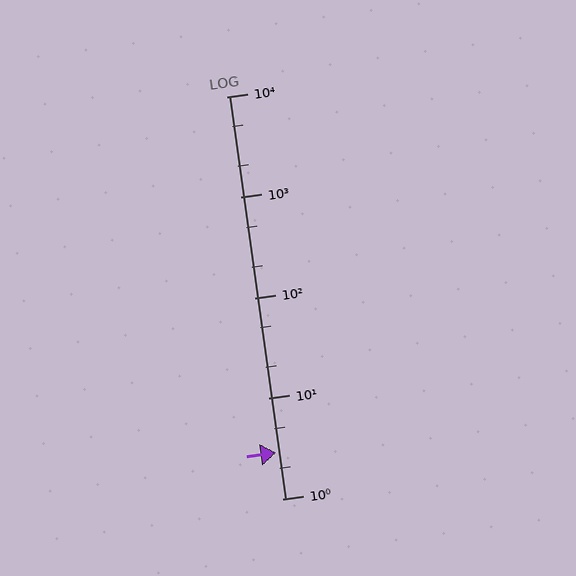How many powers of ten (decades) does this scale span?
The scale spans 4 decades, from 1 to 10000.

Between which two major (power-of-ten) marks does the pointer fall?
The pointer is between 1 and 10.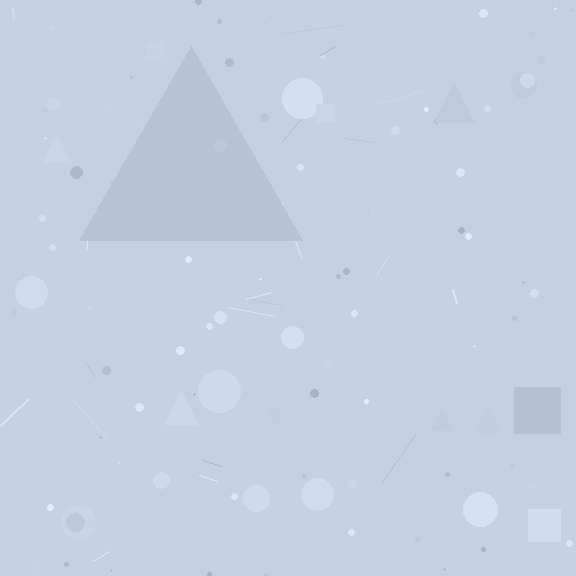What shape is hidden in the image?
A triangle is hidden in the image.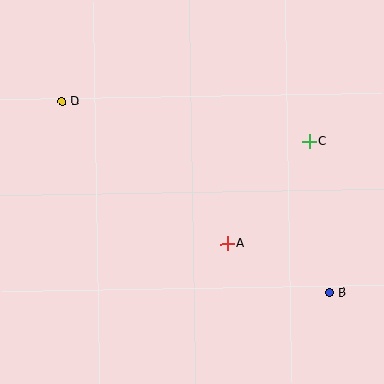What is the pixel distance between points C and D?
The distance between C and D is 251 pixels.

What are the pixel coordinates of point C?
Point C is at (309, 141).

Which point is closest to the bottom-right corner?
Point B is closest to the bottom-right corner.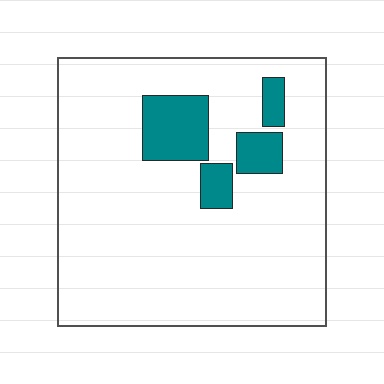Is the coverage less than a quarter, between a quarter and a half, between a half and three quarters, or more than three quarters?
Less than a quarter.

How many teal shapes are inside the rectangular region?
4.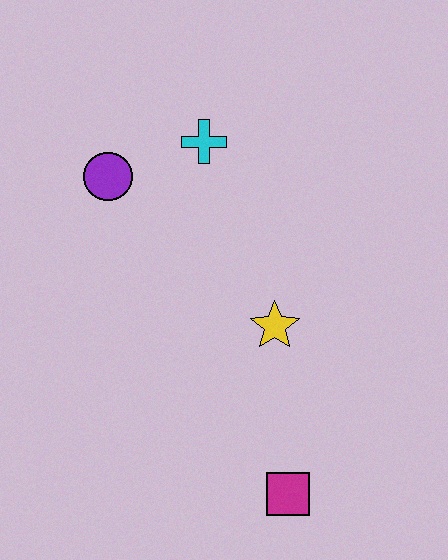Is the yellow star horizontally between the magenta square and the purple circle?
Yes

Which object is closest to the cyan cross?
The purple circle is closest to the cyan cross.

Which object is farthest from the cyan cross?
The magenta square is farthest from the cyan cross.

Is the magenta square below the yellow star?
Yes